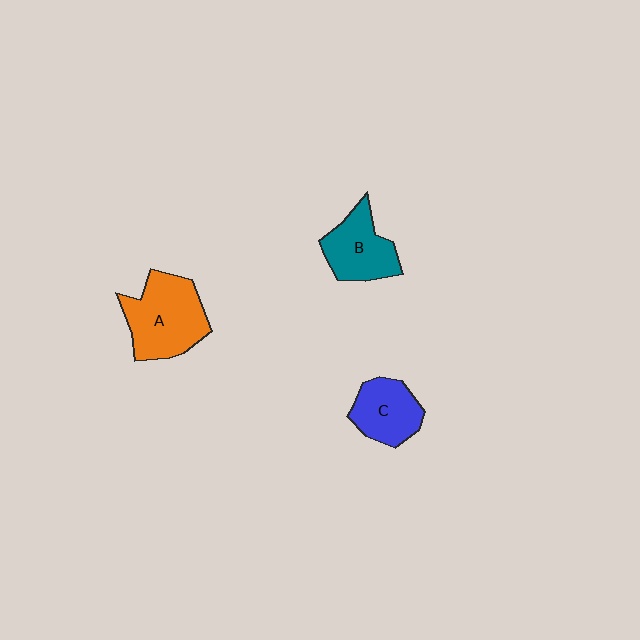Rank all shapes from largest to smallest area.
From largest to smallest: A (orange), B (teal), C (blue).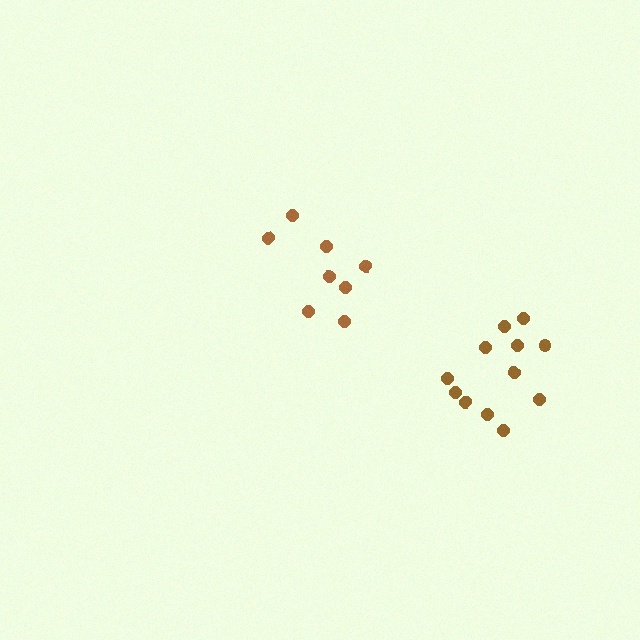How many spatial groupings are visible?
There are 2 spatial groupings.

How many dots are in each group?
Group 1: 8 dots, Group 2: 12 dots (20 total).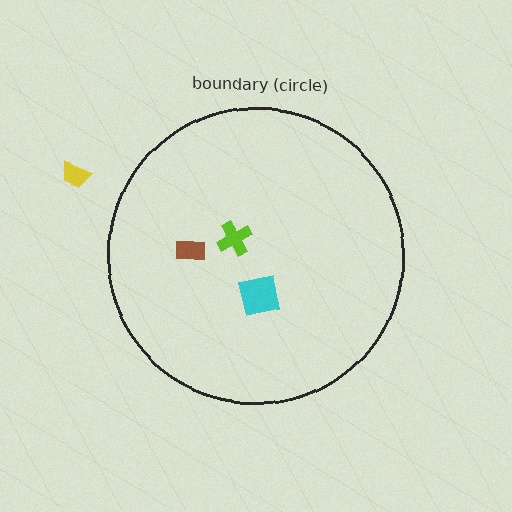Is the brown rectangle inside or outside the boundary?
Inside.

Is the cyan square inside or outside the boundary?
Inside.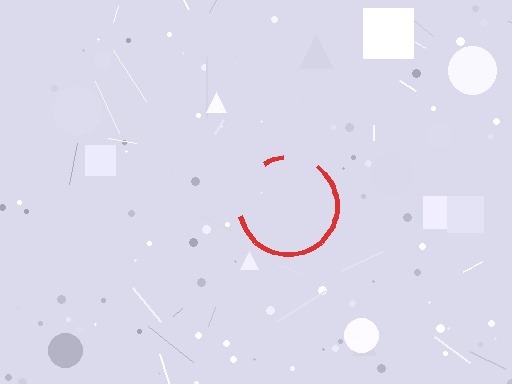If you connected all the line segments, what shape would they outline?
They would outline a circle.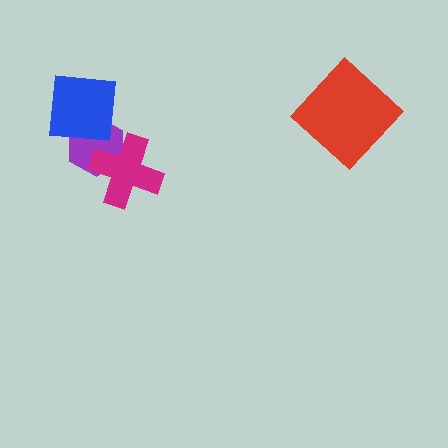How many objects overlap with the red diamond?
0 objects overlap with the red diamond.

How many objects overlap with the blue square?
1 object overlaps with the blue square.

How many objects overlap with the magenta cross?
1 object overlaps with the magenta cross.